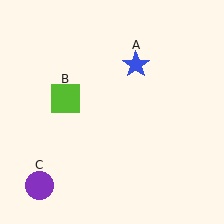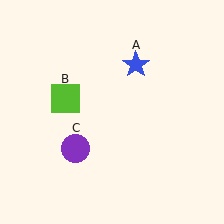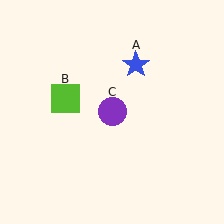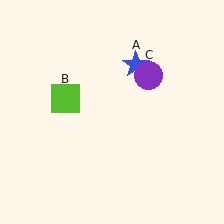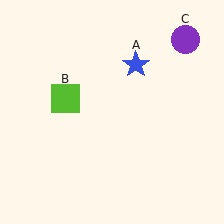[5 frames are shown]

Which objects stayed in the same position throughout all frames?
Blue star (object A) and lime square (object B) remained stationary.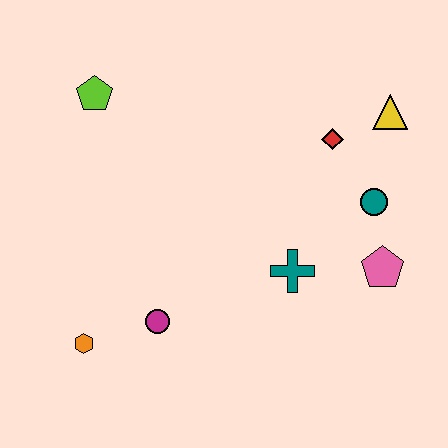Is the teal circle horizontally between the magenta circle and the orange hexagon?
No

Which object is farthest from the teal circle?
The orange hexagon is farthest from the teal circle.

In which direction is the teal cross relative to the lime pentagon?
The teal cross is to the right of the lime pentagon.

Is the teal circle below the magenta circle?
No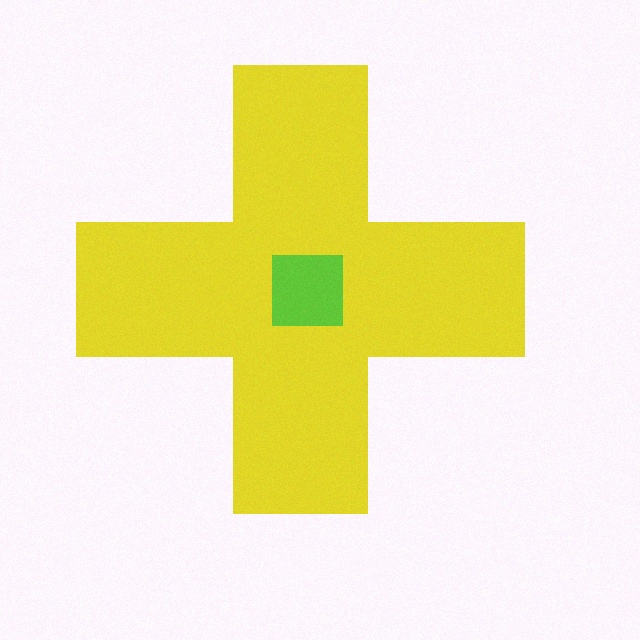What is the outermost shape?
The yellow cross.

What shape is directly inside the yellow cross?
The lime square.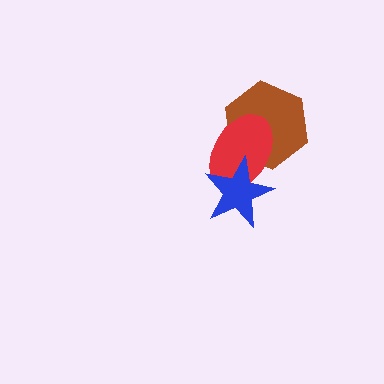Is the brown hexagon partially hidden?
Yes, it is partially covered by another shape.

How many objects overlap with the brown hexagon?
2 objects overlap with the brown hexagon.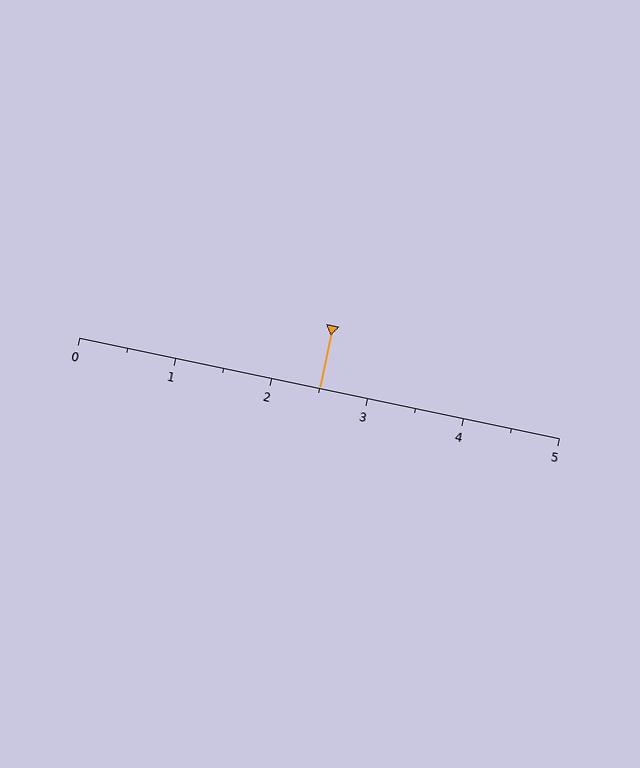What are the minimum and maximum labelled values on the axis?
The axis runs from 0 to 5.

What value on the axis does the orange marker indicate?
The marker indicates approximately 2.5.